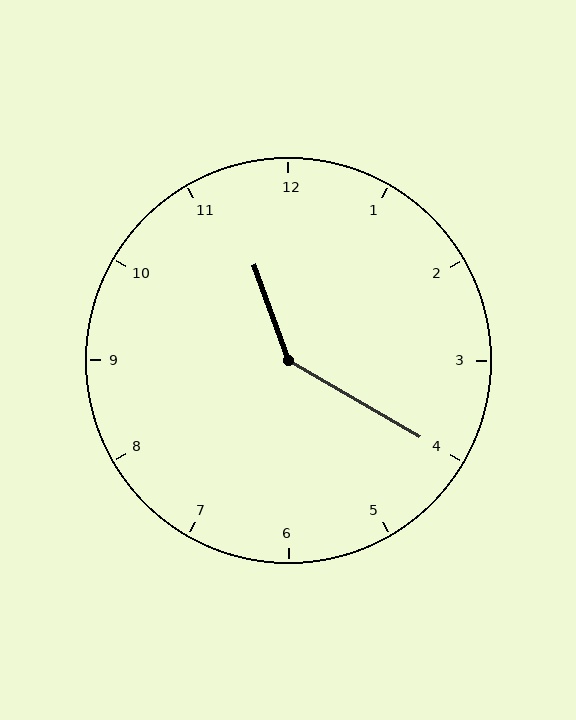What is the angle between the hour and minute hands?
Approximately 140 degrees.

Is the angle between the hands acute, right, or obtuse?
It is obtuse.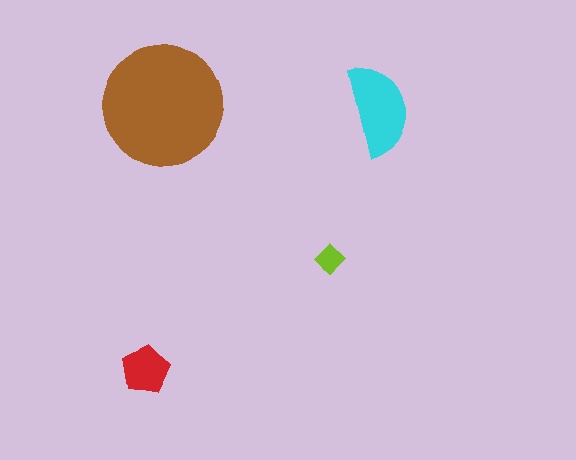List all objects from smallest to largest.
The lime diamond, the red pentagon, the cyan semicircle, the brown circle.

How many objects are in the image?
There are 4 objects in the image.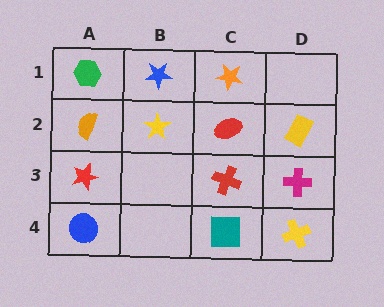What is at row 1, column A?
A green hexagon.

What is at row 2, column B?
A yellow star.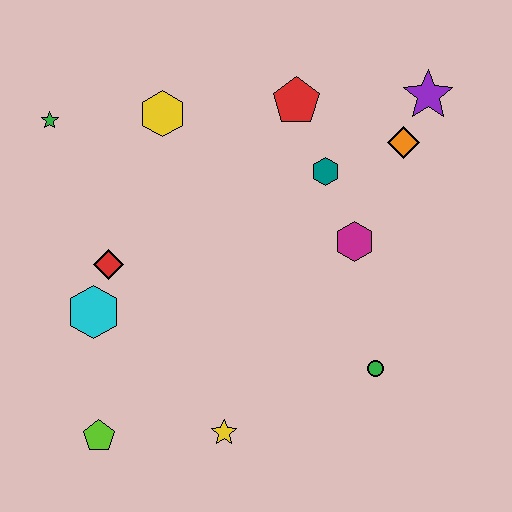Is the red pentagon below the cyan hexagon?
No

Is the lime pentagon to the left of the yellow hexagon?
Yes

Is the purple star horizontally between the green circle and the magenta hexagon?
No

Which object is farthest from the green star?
The green circle is farthest from the green star.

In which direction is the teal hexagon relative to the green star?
The teal hexagon is to the right of the green star.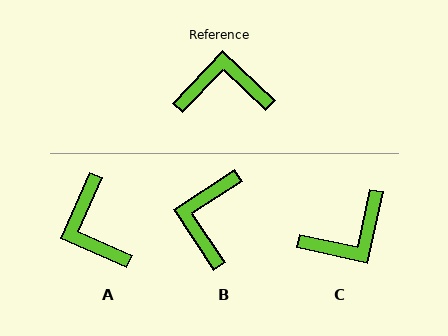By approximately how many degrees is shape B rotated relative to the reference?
Approximately 77 degrees counter-clockwise.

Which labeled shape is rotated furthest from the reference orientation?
C, about 149 degrees away.